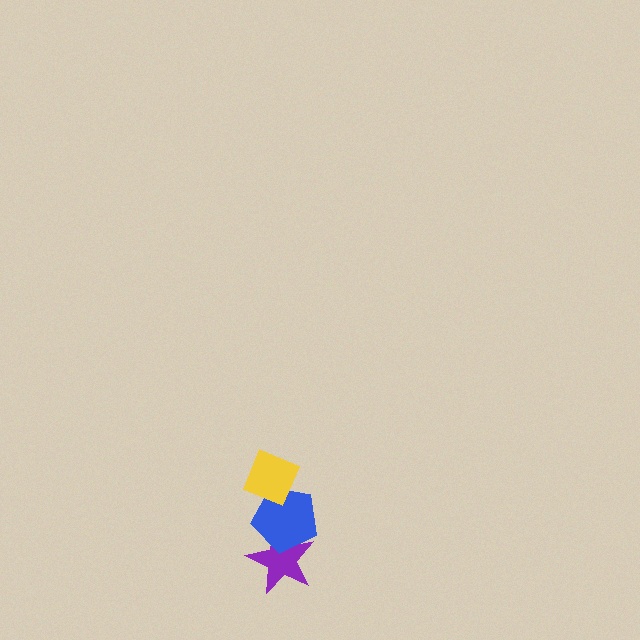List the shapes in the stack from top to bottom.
From top to bottom: the yellow diamond, the blue pentagon, the purple star.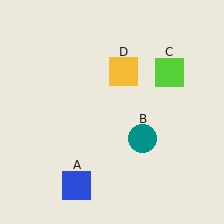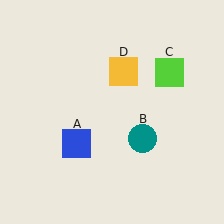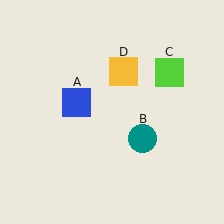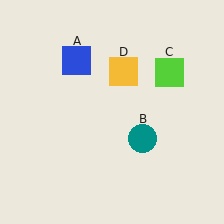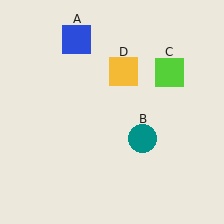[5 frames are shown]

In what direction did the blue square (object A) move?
The blue square (object A) moved up.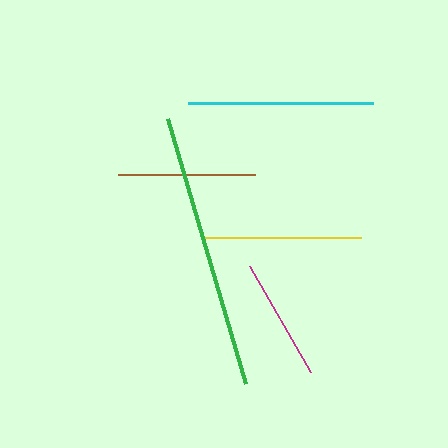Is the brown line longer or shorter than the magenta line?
The brown line is longer than the magenta line.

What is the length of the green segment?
The green segment is approximately 276 pixels long.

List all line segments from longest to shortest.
From longest to shortest: green, cyan, yellow, brown, magenta.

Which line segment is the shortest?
The magenta line is the shortest at approximately 122 pixels.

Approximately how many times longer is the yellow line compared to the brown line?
The yellow line is approximately 1.2 times the length of the brown line.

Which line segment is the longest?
The green line is the longest at approximately 276 pixels.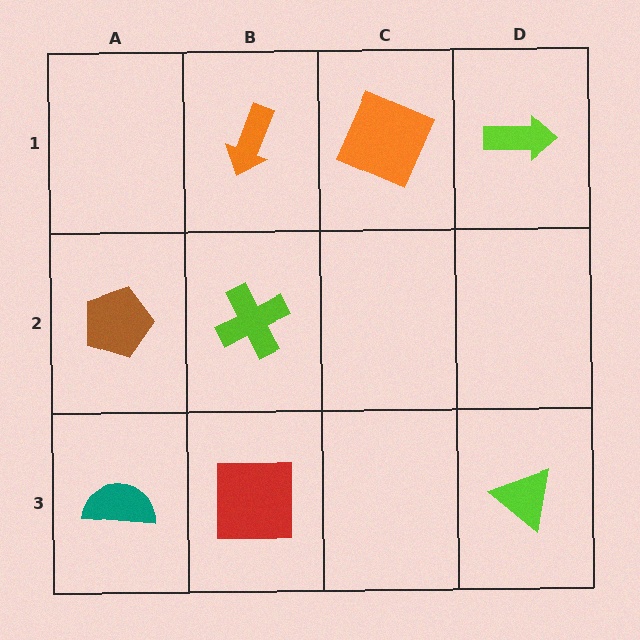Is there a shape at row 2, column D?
No, that cell is empty.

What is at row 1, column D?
A lime arrow.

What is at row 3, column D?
A lime triangle.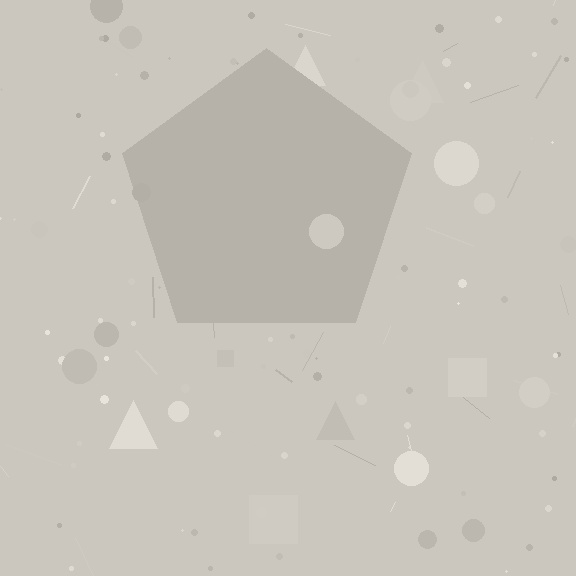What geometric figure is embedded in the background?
A pentagon is embedded in the background.